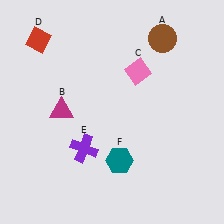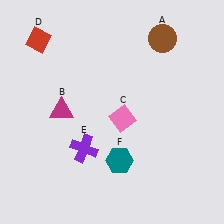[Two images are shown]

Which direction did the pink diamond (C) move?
The pink diamond (C) moved down.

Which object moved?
The pink diamond (C) moved down.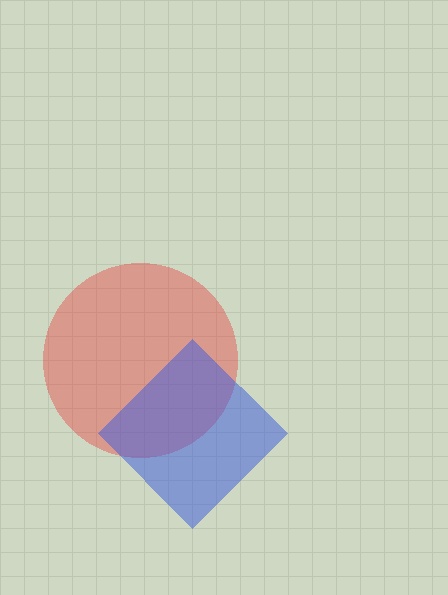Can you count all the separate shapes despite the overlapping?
Yes, there are 2 separate shapes.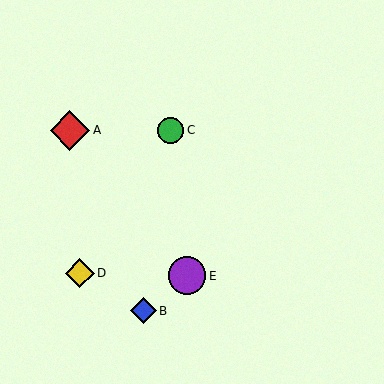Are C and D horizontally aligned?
No, C is at y≈131 and D is at y≈273.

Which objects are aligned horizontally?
Objects A, C are aligned horizontally.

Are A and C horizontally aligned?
Yes, both are at y≈131.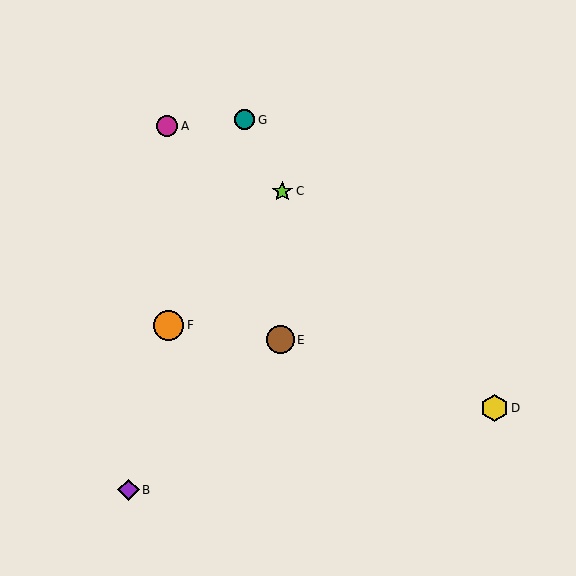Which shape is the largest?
The orange circle (labeled F) is the largest.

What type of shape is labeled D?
Shape D is a yellow hexagon.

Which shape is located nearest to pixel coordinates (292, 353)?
The brown circle (labeled E) at (280, 340) is nearest to that location.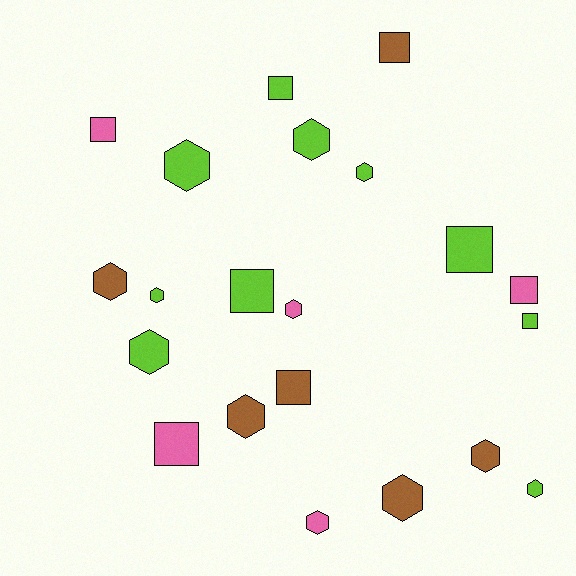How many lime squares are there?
There are 4 lime squares.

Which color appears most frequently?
Lime, with 10 objects.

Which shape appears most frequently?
Hexagon, with 12 objects.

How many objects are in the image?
There are 21 objects.